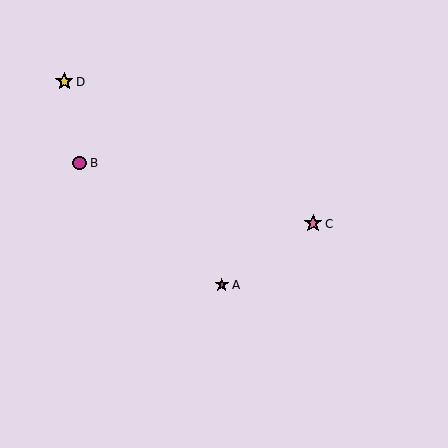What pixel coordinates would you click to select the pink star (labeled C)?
Click at (313, 224) to select the pink star C.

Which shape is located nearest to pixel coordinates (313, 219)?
The pink star (labeled C) at (313, 224) is nearest to that location.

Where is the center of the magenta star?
The center of the magenta star is at (222, 285).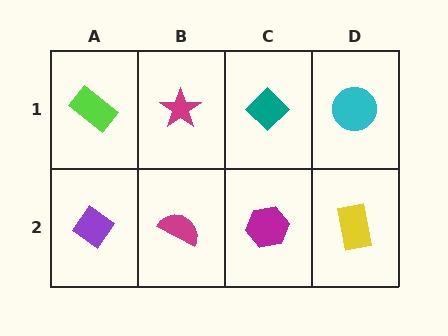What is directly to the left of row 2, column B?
A purple diamond.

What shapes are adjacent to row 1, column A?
A purple diamond (row 2, column A), a magenta star (row 1, column B).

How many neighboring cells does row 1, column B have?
3.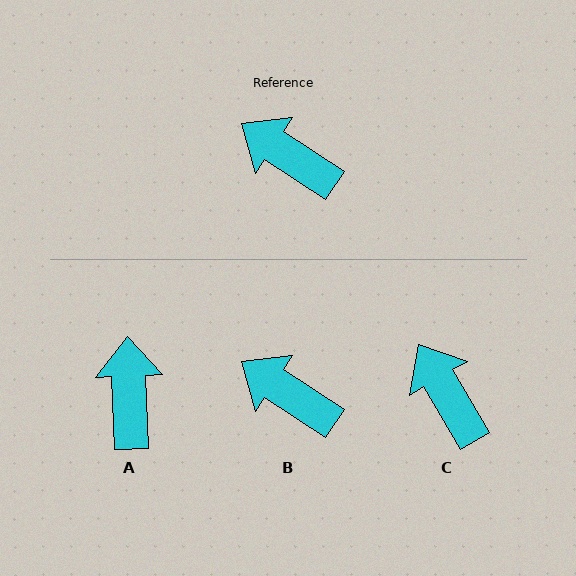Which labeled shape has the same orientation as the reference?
B.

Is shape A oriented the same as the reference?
No, it is off by about 55 degrees.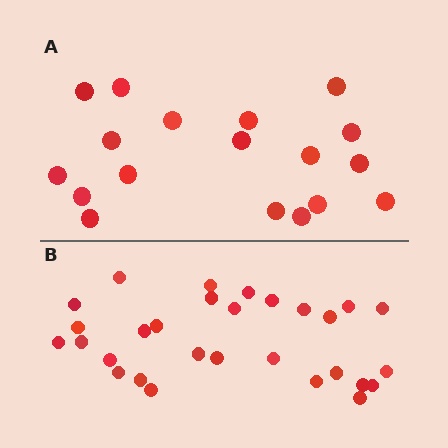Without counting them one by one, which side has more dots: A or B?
Region B (the bottom region) has more dots.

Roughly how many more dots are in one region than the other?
Region B has roughly 12 or so more dots than region A.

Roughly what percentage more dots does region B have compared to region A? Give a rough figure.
About 60% more.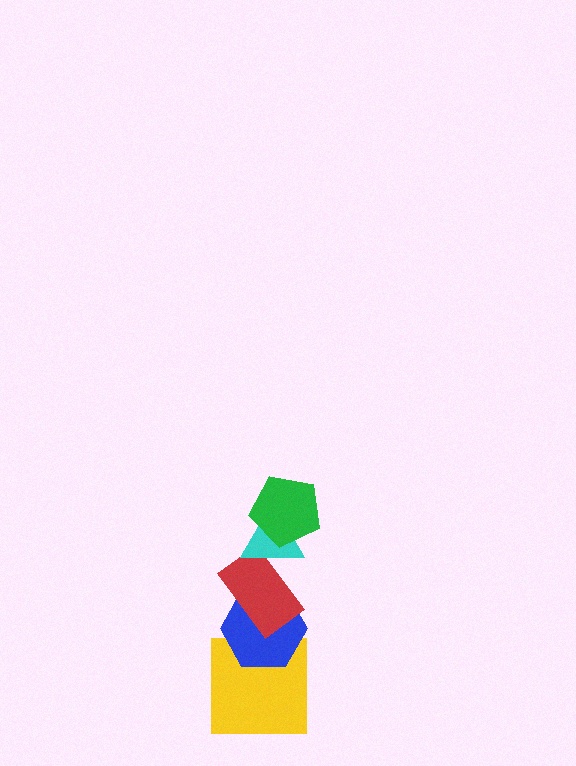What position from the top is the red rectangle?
The red rectangle is 3rd from the top.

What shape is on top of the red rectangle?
The cyan triangle is on top of the red rectangle.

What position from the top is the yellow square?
The yellow square is 5th from the top.